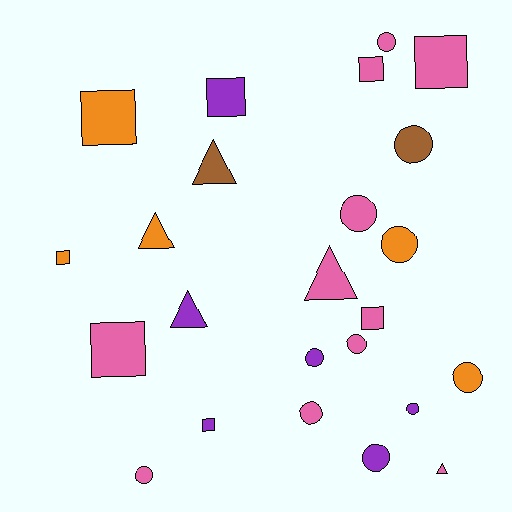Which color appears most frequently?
Pink, with 11 objects.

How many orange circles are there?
There are 2 orange circles.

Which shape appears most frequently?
Circle, with 11 objects.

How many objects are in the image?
There are 24 objects.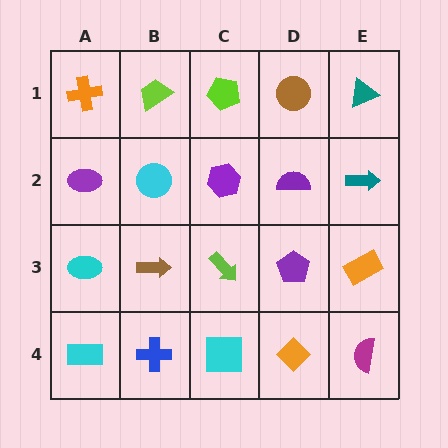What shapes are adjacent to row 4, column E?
An orange rectangle (row 3, column E), an orange diamond (row 4, column D).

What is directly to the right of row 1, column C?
A brown circle.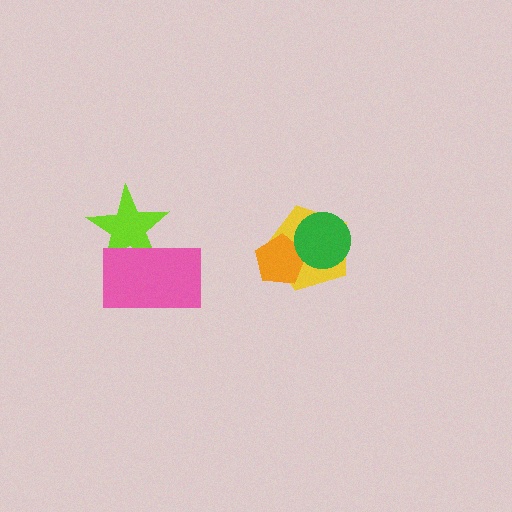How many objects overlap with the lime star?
1 object overlaps with the lime star.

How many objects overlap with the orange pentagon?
2 objects overlap with the orange pentagon.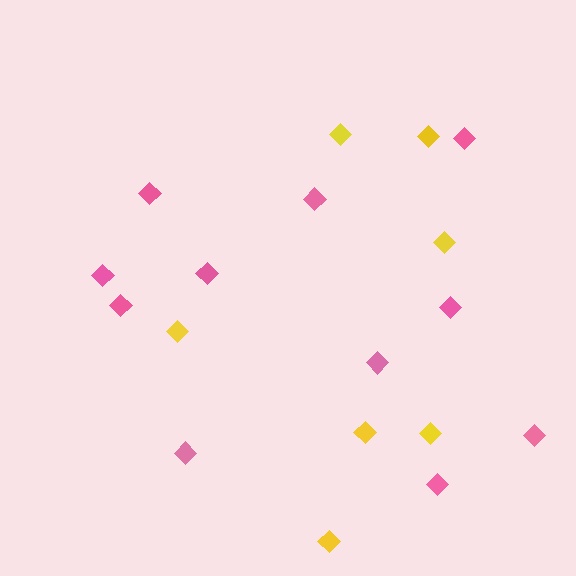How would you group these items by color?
There are 2 groups: one group of yellow diamonds (7) and one group of pink diamonds (11).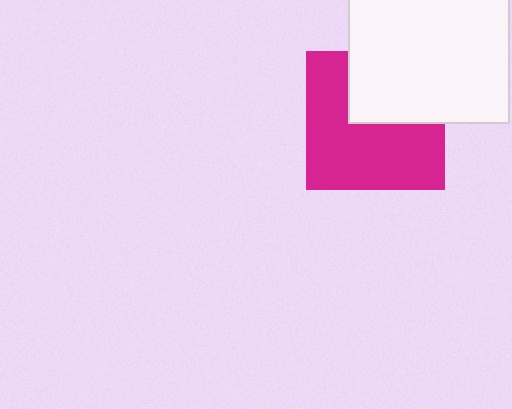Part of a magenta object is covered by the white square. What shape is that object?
It is a square.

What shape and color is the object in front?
The object in front is a white square.